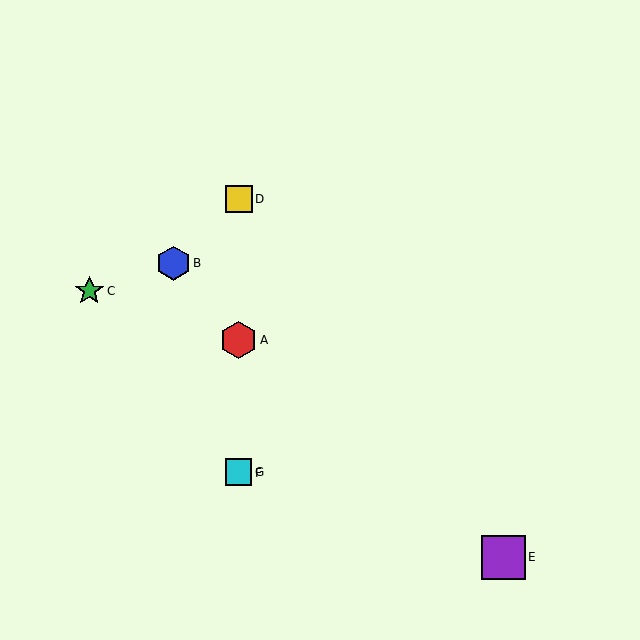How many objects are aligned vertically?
4 objects (A, D, F, G) are aligned vertically.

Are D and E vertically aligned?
No, D is at x≈239 and E is at x≈503.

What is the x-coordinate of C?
Object C is at x≈89.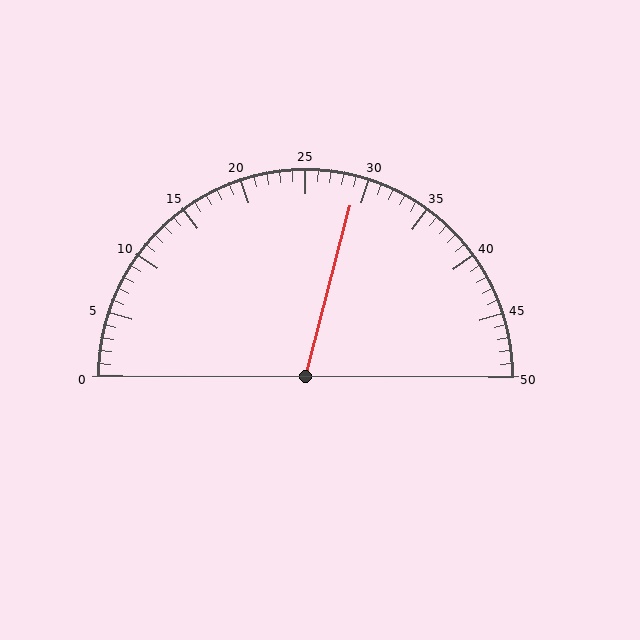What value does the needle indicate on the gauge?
The needle indicates approximately 29.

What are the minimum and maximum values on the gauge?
The gauge ranges from 0 to 50.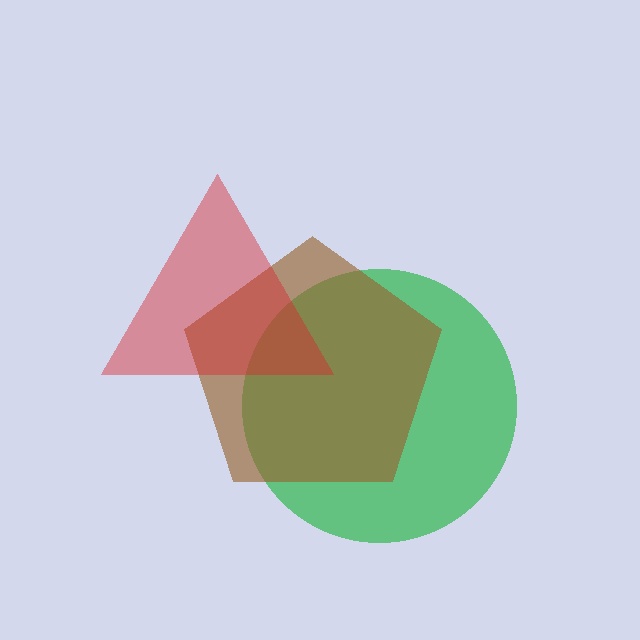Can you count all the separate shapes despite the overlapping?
Yes, there are 3 separate shapes.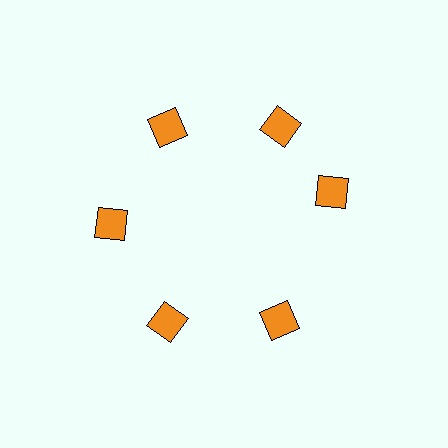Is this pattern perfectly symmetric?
No. The 6 orange squares are arranged in a ring, but one element near the 3 o'clock position is rotated out of alignment along the ring, breaking the 6-fold rotational symmetry.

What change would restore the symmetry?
The symmetry would be restored by rotating it back into even spacing with its neighbors so that all 6 squares sit at equal angles and equal distance from the center.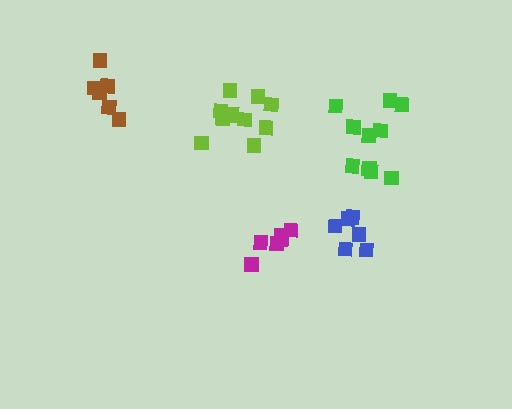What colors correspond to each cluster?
The clusters are colored: brown, magenta, lime, blue, green.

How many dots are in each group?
Group 1: 6 dots, Group 2: 6 dots, Group 3: 11 dots, Group 4: 6 dots, Group 5: 10 dots (39 total).